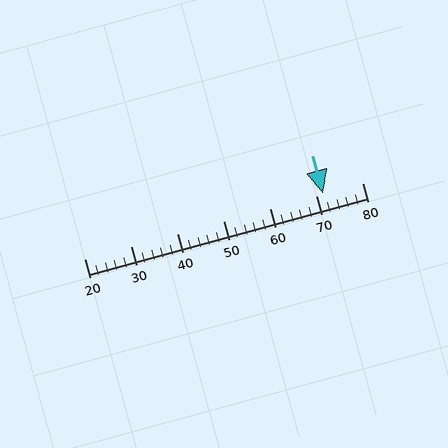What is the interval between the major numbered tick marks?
The major tick marks are spaced 10 units apart.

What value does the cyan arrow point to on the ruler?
The cyan arrow points to approximately 72.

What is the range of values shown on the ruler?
The ruler shows values from 20 to 80.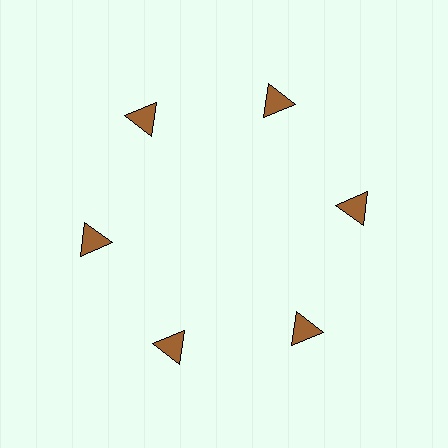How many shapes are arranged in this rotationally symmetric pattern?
There are 6 shapes, arranged in 6 groups of 1.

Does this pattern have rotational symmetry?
Yes, this pattern has 6-fold rotational symmetry. It looks the same after rotating 60 degrees around the center.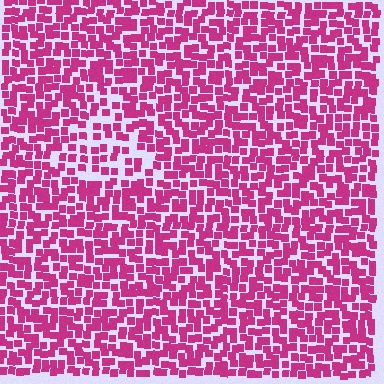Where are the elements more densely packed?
The elements are more densely packed outside the triangle boundary.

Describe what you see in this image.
The image contains small magenta elements arranged at two different densities. A triangle-shaped region is visible where the elements are less densely packed than the surrounding area.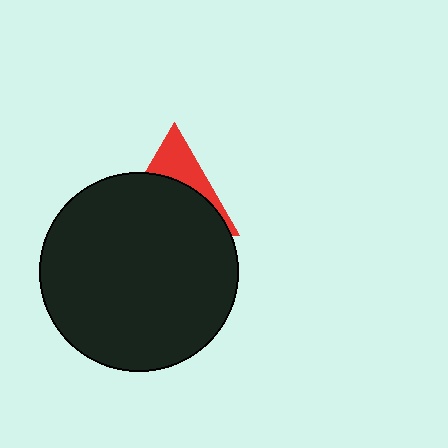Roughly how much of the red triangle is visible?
A small part of it is visible (roughly 32%).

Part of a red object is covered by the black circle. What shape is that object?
It is a triangle.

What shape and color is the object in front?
The object in front is a black circle.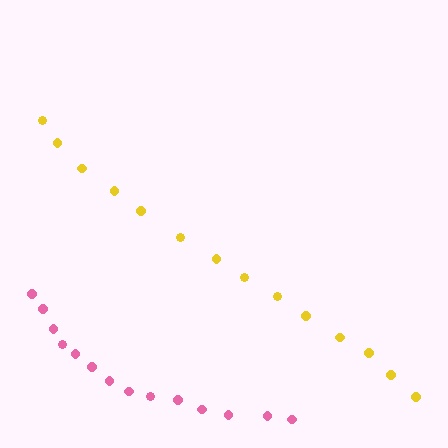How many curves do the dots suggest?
There are 2 distinct paths.